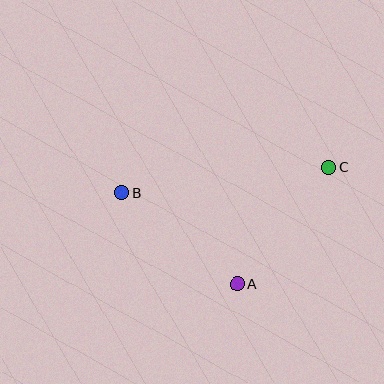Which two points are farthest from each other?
Points B and C are farthest from each other.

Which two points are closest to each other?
Points A and B are closest to each other.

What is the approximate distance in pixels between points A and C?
The distance between A and C is approximately 148 pixels.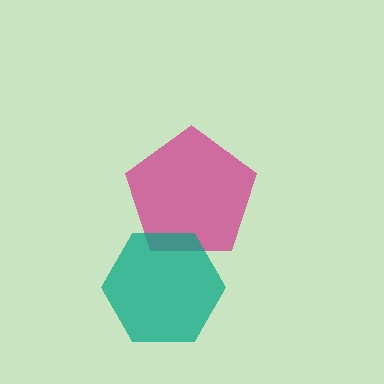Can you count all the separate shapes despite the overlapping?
Yes, there are 2 separate shapes.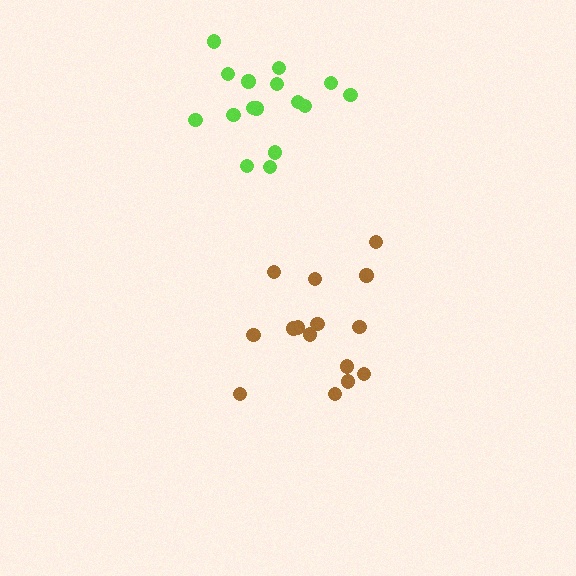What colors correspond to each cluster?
The clusters are colored: brown, lime.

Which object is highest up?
The lime cluster is topmost.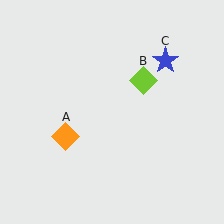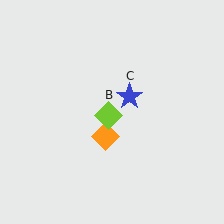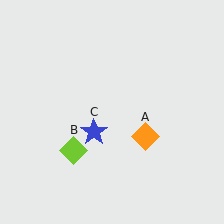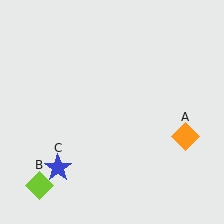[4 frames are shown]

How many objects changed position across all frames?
3 objects changed position: orange diamond (object A), lime diamond (object B), blue star (object C).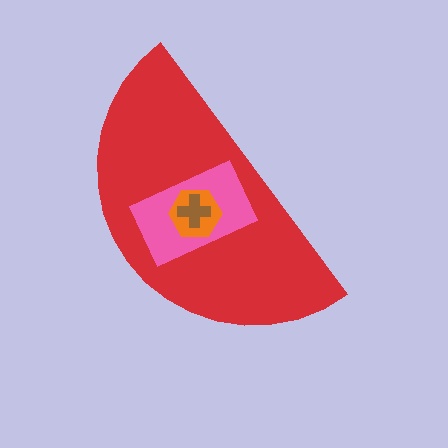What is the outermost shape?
The red semicircle.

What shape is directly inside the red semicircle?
The pink rectangle.